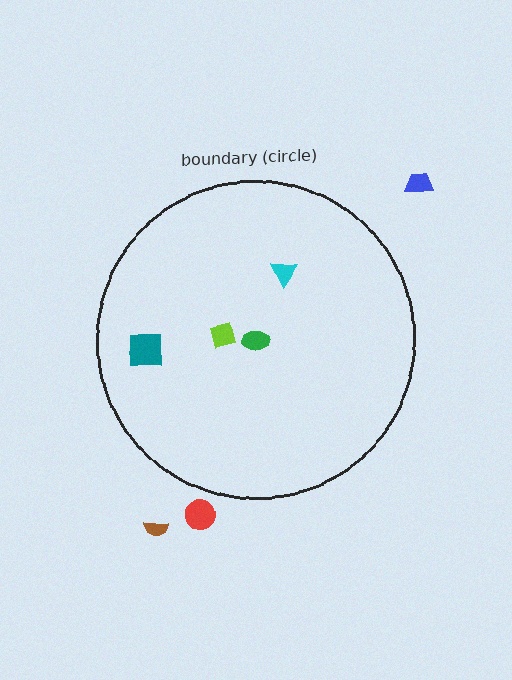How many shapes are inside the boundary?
4 inside, 3 outside.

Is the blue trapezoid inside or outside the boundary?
Outside.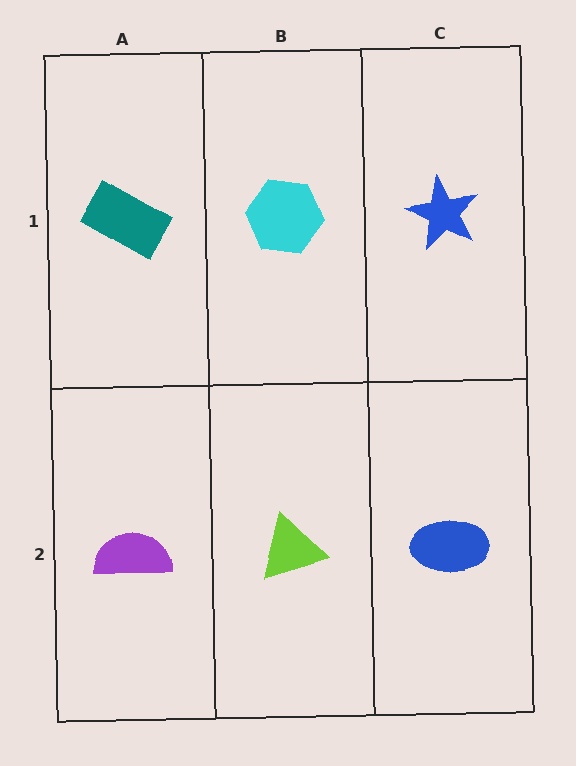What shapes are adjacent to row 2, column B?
A cyan hexagon (row 1, column B), a purple semicircle (row 2, column A), a blue ellipse (row 2, column C).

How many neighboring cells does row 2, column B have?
3.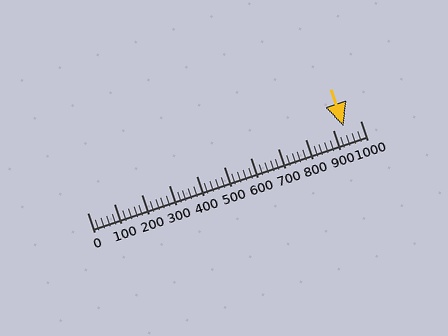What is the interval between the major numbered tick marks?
The major tick marks are spaced 100 units apart.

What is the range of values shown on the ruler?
The ruler shows values from 0 to 1000.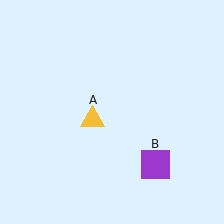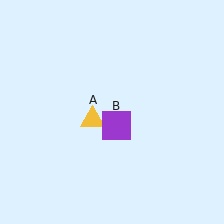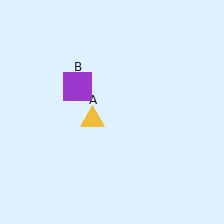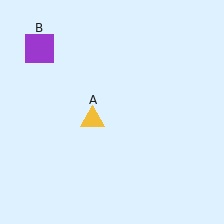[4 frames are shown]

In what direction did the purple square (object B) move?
The purple square (object B) moved up and to the left.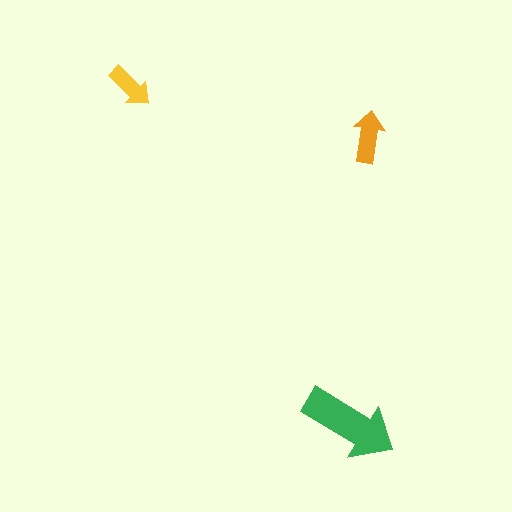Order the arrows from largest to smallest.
the green one, the orange one, the yellow one.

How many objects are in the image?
There are 3 objects in the image.